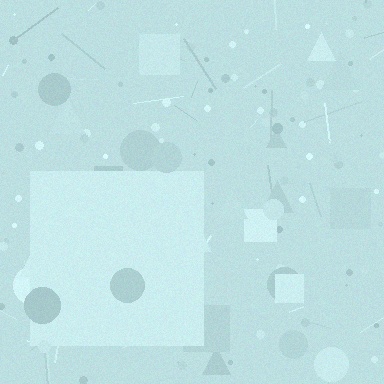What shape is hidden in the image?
A square is hidden in the image.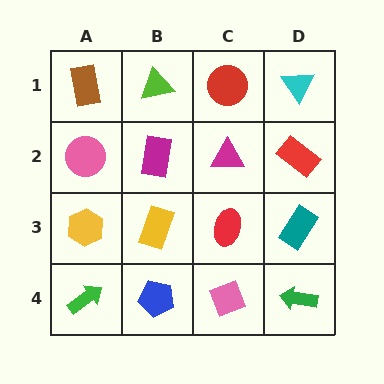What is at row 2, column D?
A red rectangle.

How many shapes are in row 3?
4 shapes.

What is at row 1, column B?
A lime triangle.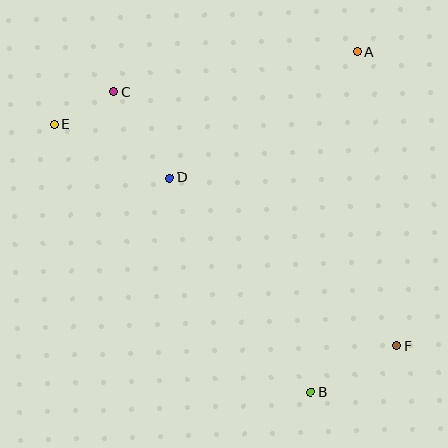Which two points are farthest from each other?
Points E and F are farthest from each other.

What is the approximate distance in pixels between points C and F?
The distance between C and F is approximately 380 pixels.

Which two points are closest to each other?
Points C and E are closest to each other.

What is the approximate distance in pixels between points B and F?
The distance between B and F is approximately 97 pixels.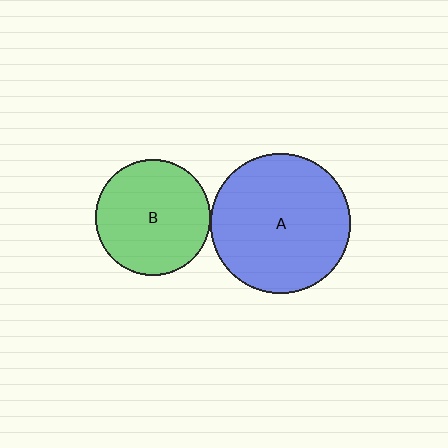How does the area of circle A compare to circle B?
Approximately 1.5 times.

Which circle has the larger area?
Circle A (blue).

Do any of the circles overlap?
No, none of the circles overlap.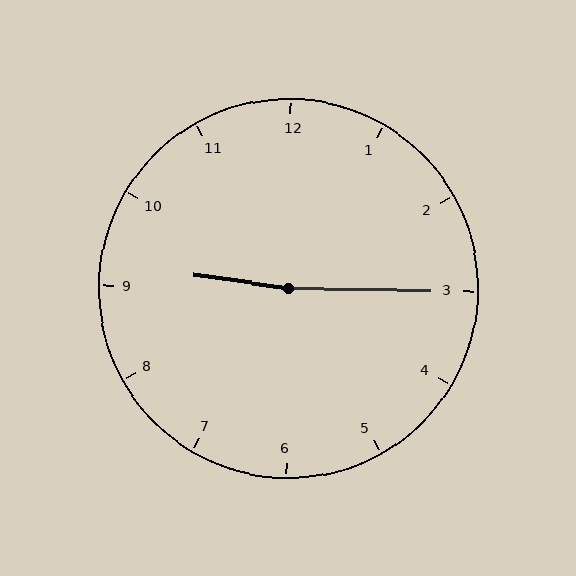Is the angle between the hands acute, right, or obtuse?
It is obtuse.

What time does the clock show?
9:15.